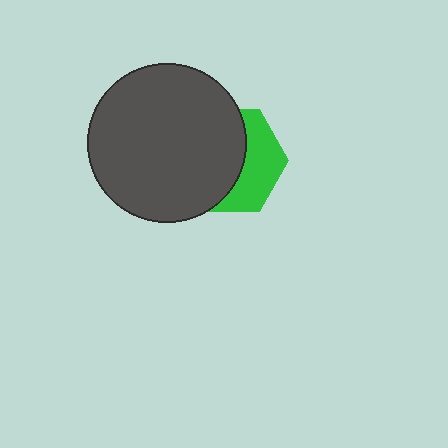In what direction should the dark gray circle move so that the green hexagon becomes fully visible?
The dark gray circle should move left. That is the shortest direction to clear the overlap and leave the green hexagon fully visible.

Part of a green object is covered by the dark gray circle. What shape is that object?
It is a hexagon.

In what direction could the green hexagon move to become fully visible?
The green hexagon could move right. That would shift it out from behind the dark gray circle entirely.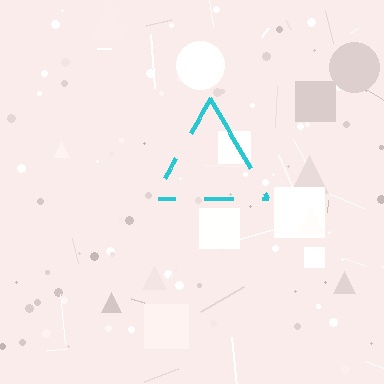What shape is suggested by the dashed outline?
The dashed outline suggests a triangle.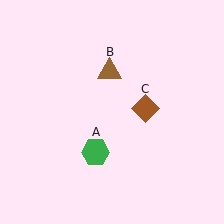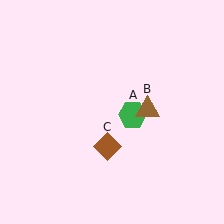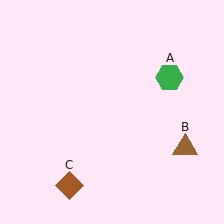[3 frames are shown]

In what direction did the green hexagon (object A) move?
The green hexagon (object A) moved up and to the right.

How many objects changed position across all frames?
3 objects changed position: green hexagon (object A), brown triangle (object B), brown diamond (object C).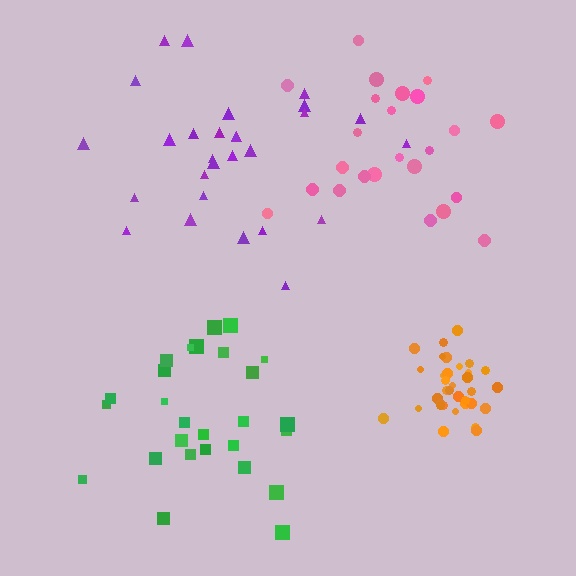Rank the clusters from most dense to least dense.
orange, green, pink, purple.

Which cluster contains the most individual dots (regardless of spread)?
Orange (34).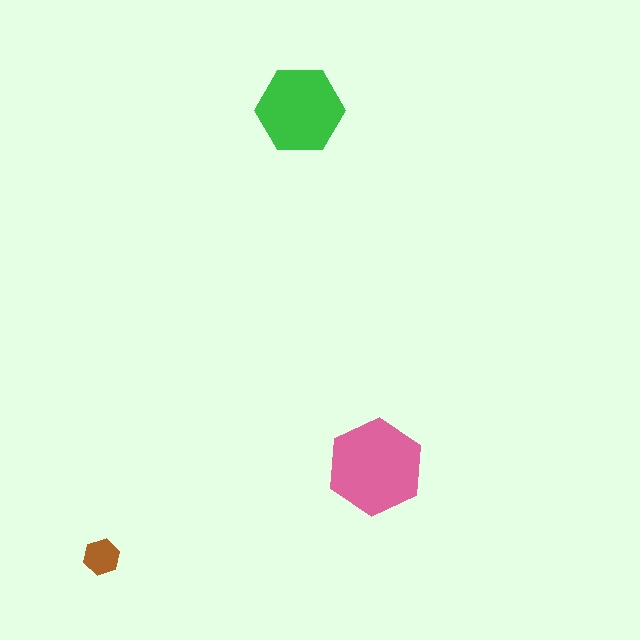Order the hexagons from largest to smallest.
the pink one, the green one, the brown one.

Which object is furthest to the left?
The brown hexagon is leftmost.